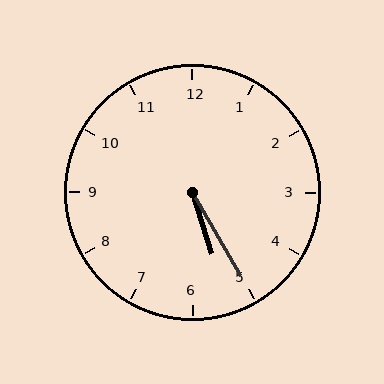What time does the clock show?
5:25.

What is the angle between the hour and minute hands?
Approximately 12 degrees.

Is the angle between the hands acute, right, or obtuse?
It is acute.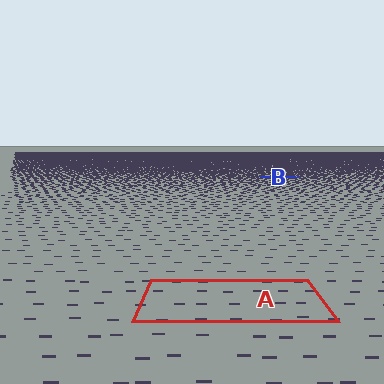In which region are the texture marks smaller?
The texture marks are smaller in region B, because it is farther away.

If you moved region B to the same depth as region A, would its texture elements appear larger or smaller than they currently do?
They would appear larger. At a closer depth, the same texture elements are projected at a bigger on-screen size.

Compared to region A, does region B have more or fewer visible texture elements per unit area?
Region B has more texture elements per unit area — they are packed more densely because it is farther away.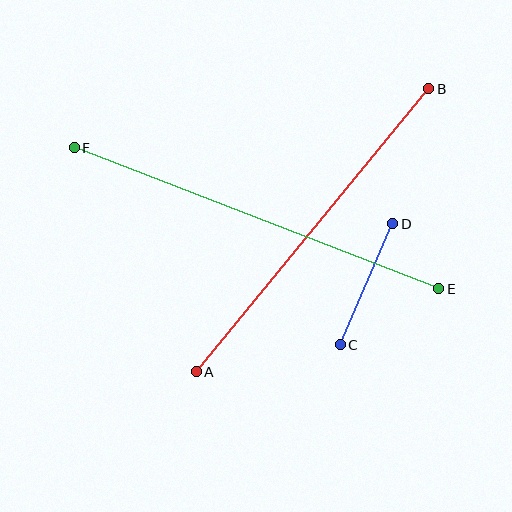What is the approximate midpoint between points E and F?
The midpoint is at approximately (256, 218) pixels.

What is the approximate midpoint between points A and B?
The midpoint is at approximately (313, 230) pixels.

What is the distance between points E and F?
The distance is approximately 391 pixels.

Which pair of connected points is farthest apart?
Points E and F are farthest apart.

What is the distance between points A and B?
The distance is approximately 366 pixels.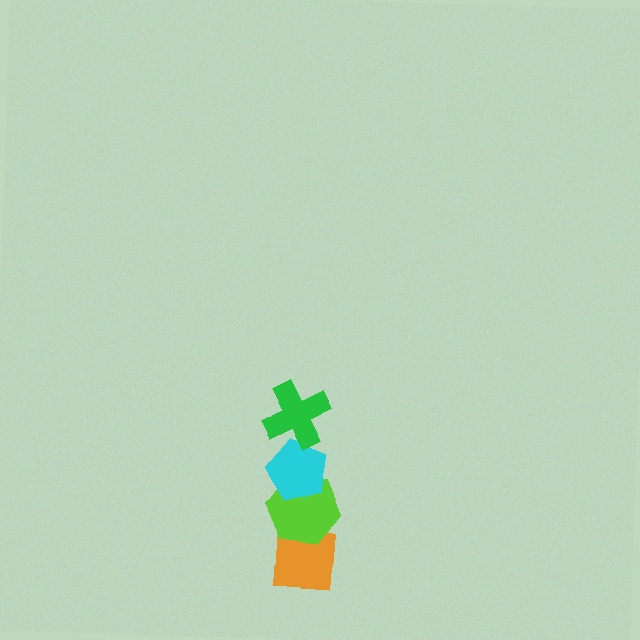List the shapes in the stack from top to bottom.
From top to bottom: the green cross, the cyan pentagon, the lime hexagon, the orange square.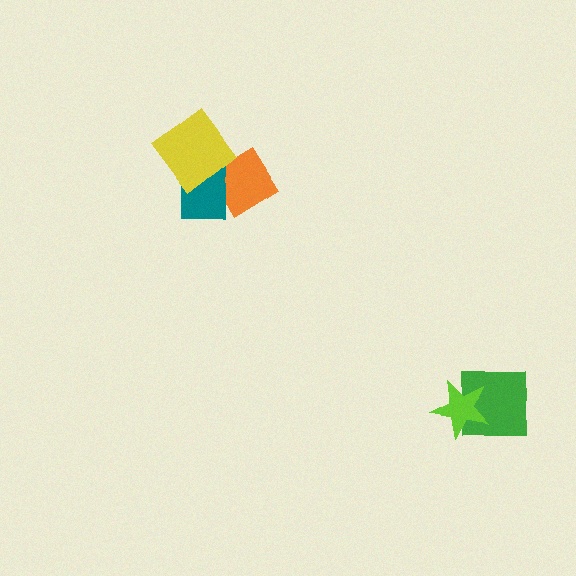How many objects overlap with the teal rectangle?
2 objects overlap with the teal rectangle.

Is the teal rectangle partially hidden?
Yes, it is partially covered by another shape.